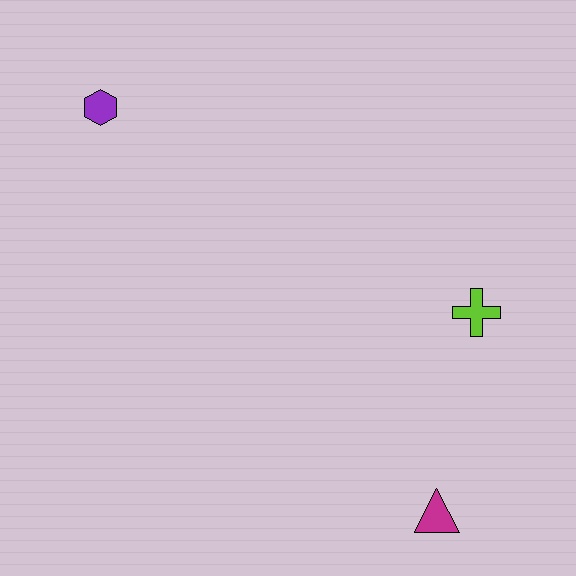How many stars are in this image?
There are no stars.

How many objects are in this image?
There are 3 objects.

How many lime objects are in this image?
There is 1 lime object.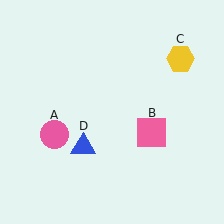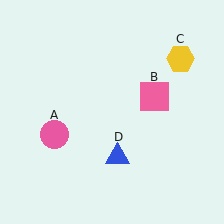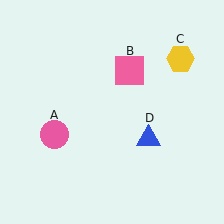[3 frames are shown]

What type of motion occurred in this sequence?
The pink square (object B), blue triangle (object D) rotated counterclockwise around the center of the scene.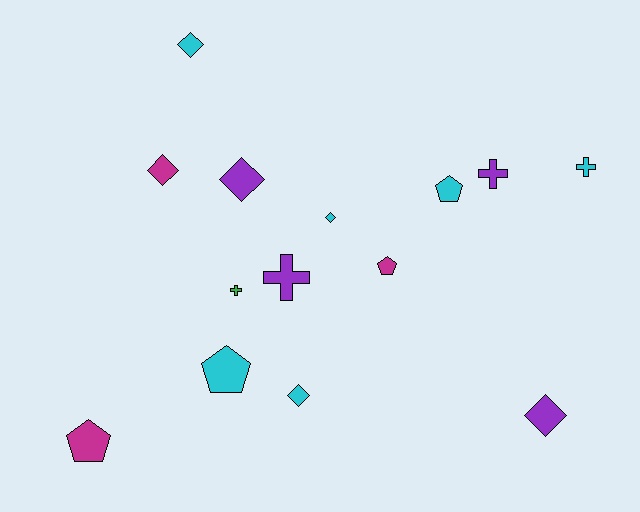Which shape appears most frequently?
Diamond, with 6 objects.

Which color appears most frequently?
Cyan, with 6 objects.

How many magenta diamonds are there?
There is 1 magenta diamond.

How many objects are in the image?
There are 14 objects.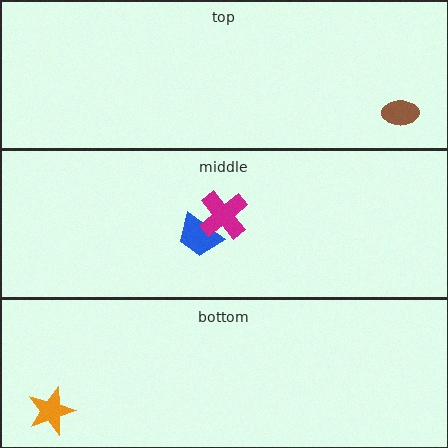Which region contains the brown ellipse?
The top region.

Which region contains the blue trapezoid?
The middle region.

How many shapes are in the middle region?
2.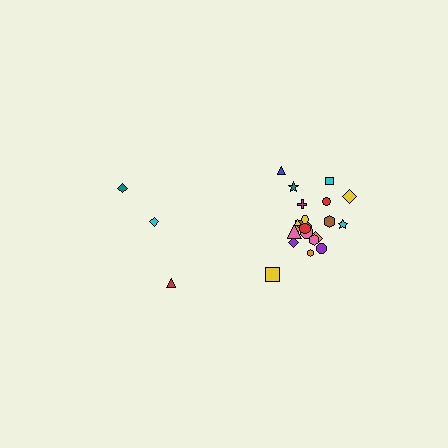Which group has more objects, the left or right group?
The right group.